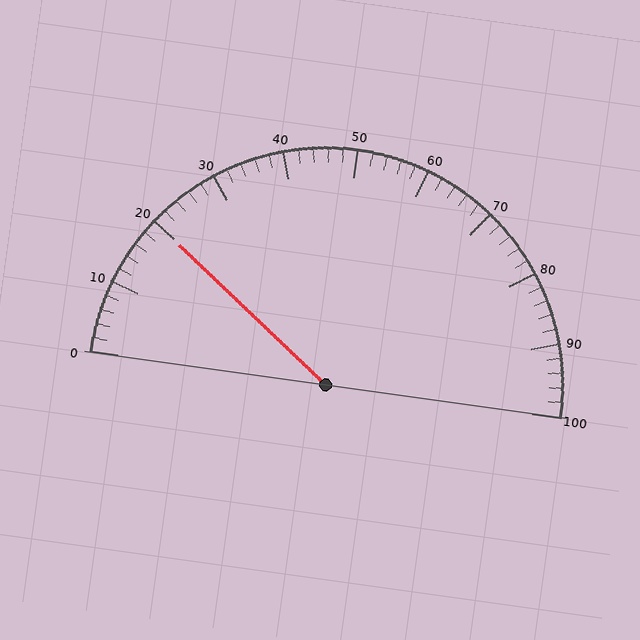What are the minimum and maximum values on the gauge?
The gauge ranges from 0 to 100.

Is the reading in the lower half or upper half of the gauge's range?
The reading is in the lower half of the range (0 to 100).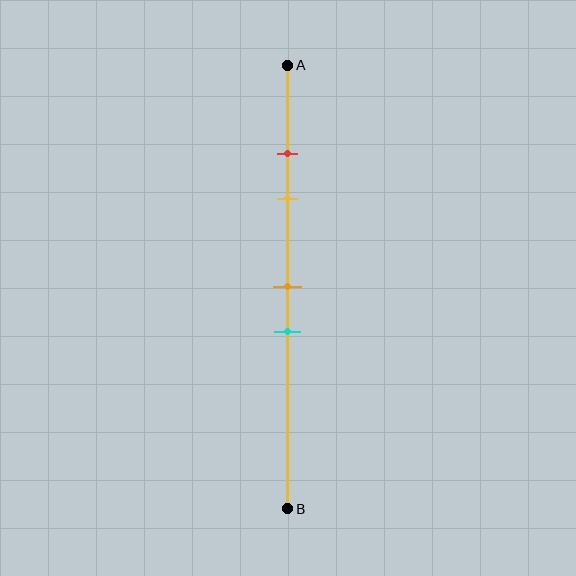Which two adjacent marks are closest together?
The red and yellow marks are the closest adjacent pair.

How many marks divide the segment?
There are 4 marks dividing the segment.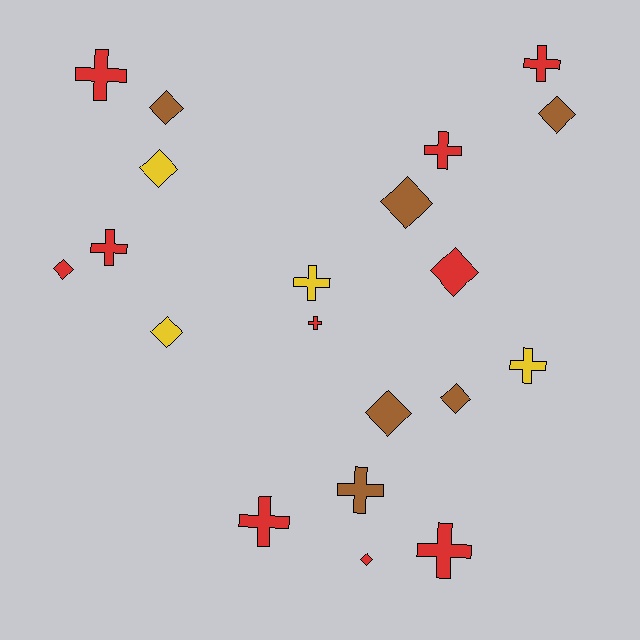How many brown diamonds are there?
There are 5 brown diamonds.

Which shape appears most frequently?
Cross, with 10 objects.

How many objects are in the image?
There are 20 objects.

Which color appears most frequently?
Red, with 10 objects.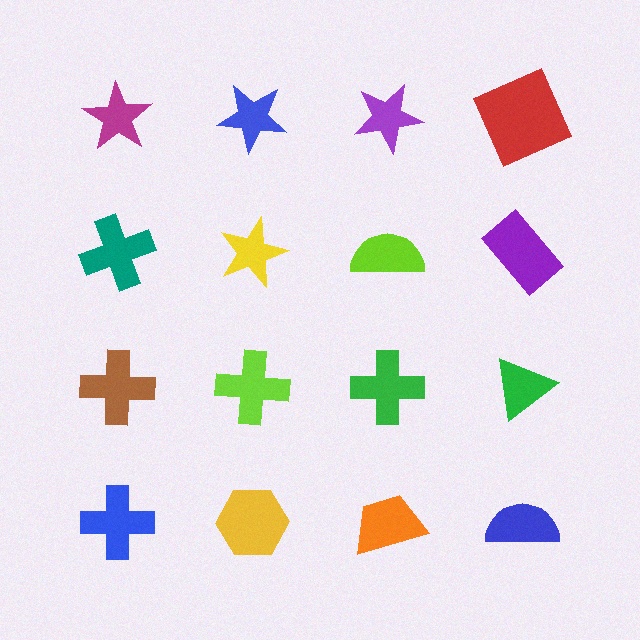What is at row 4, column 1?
A blue cross.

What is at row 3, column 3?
A green cross.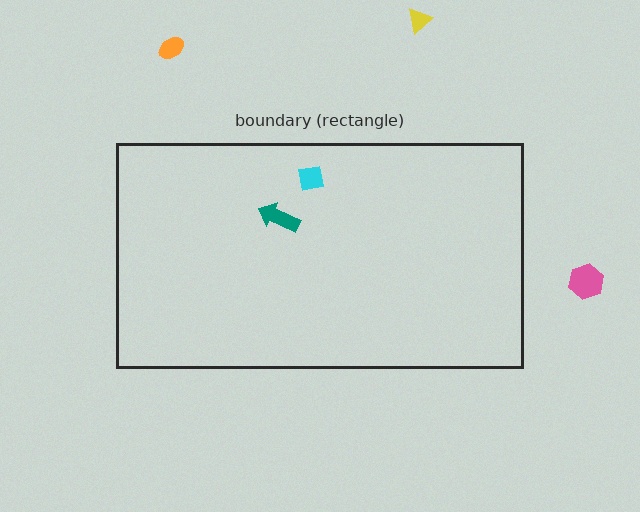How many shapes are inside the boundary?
2 inside, 3 outside.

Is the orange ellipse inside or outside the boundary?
Outside.